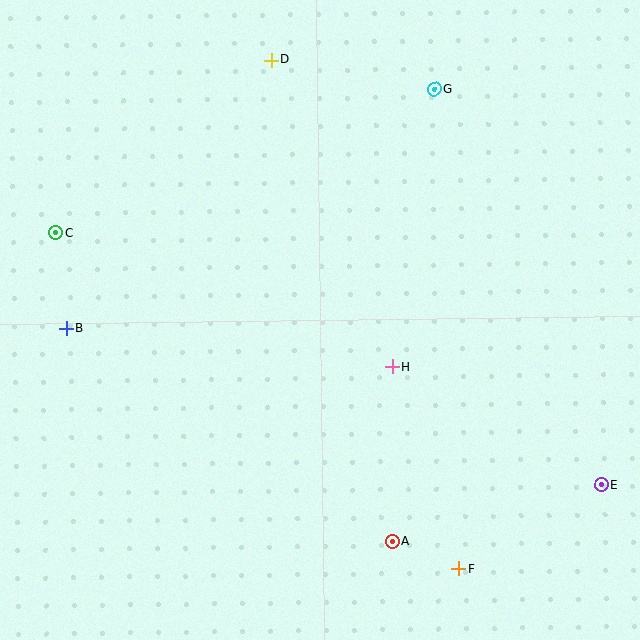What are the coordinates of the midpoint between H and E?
The midpoint between H and E is at (497, 426).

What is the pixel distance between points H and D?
The distance between H and D is 330 pixels.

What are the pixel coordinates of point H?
Point H is at (392, 367).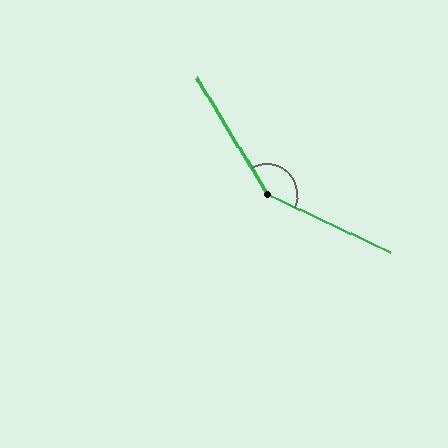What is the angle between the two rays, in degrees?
Approximately 147 degrees.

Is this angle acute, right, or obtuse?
It is obtuse.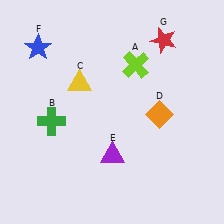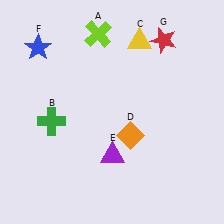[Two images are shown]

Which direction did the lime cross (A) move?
The lime cross (A) moved left.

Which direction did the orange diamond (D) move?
The orange diamond (D) moved left.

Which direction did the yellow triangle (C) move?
The yellow triangle (C) moved right.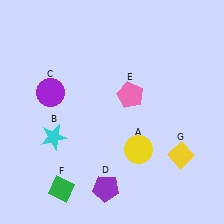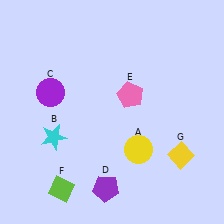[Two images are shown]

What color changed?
The diamond (F) changed from green in Image 1 to lime in Image 2.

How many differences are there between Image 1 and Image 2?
There is 1 difference between the two images.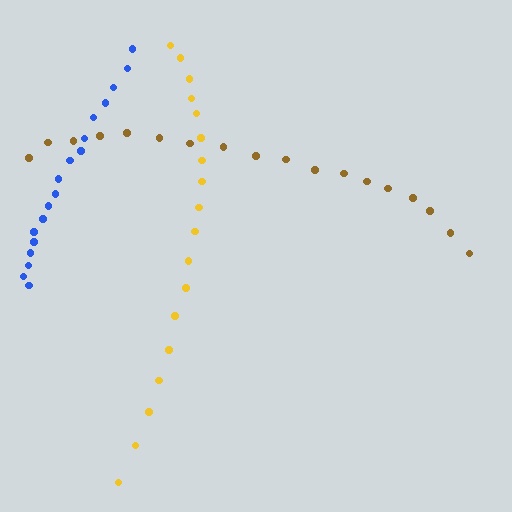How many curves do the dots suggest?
There are 3 distinct paths.